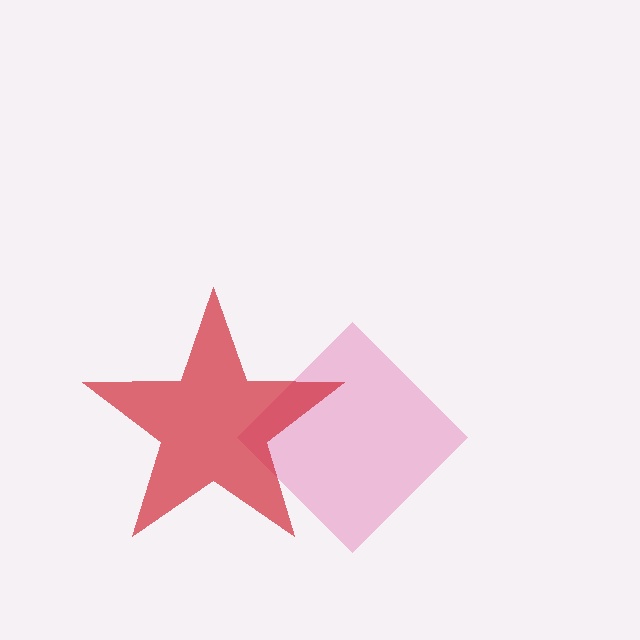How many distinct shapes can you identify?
There are 2 distinct shapes: a pink diamond, a red star.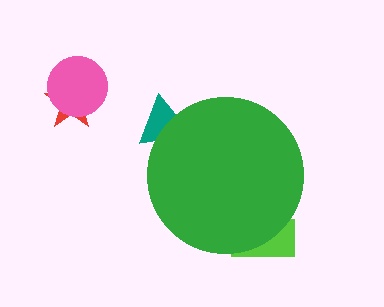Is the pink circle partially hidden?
No, the pink circle is fully visible.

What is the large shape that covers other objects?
A green circle.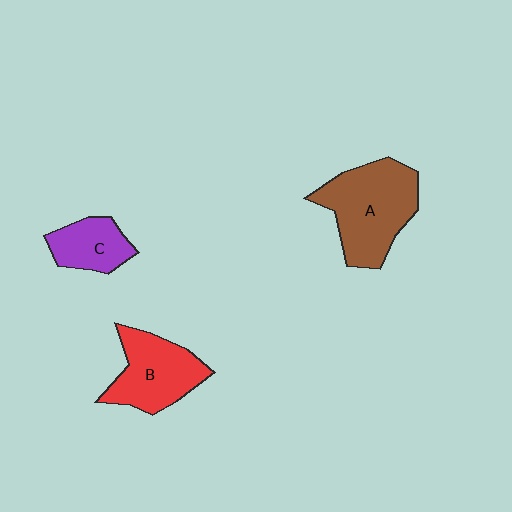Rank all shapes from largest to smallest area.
From largest to smallest: A (brown), B (red), C (purple).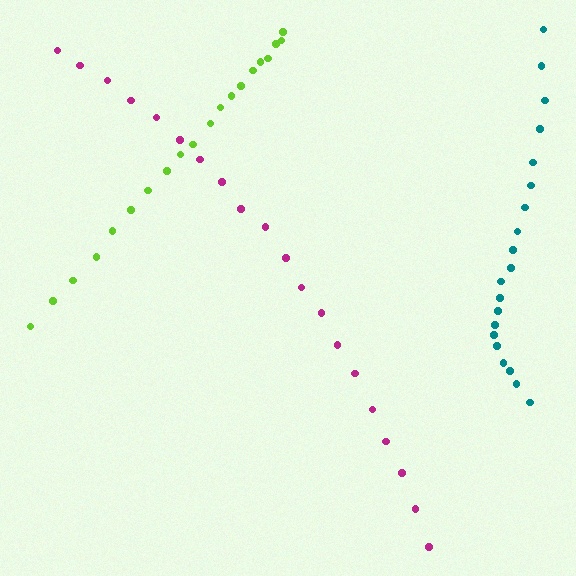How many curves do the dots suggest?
There are 3 distinct paths.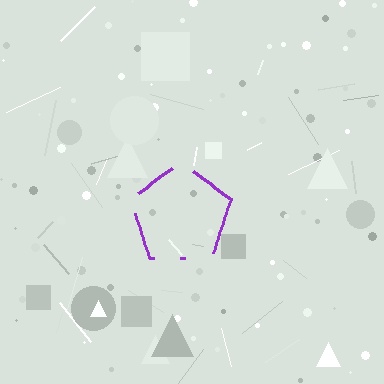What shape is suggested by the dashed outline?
The dashed outline suggests a pentagon.